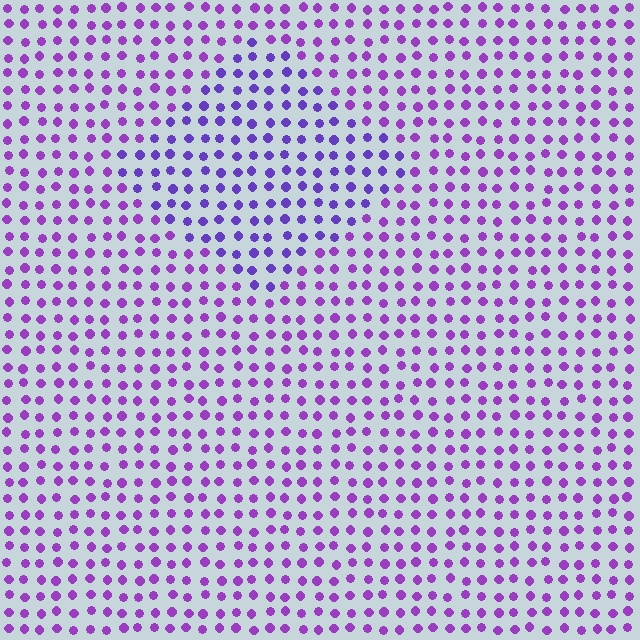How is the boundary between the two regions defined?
The boundary is defined purely by a slight shift in hue (about 24 degrees). Spacing, size, and orientation are identical on both sides.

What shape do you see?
I see a diamond.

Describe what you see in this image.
The image is filled with small purple elements in a uniform arrangement. A diamond-shaped region is visible where the elements are tinted to a slightly different hue, forming a subtle color boundary.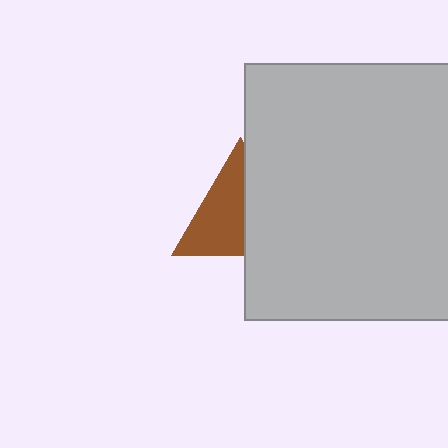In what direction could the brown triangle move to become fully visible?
The brown triangle could move left. That would shift it out from behind the light gray square entirely.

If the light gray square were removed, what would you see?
You would see the complete brown triangle.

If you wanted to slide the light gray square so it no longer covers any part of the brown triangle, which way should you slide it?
Slide it right — that is the most direct way to separate the two shapes.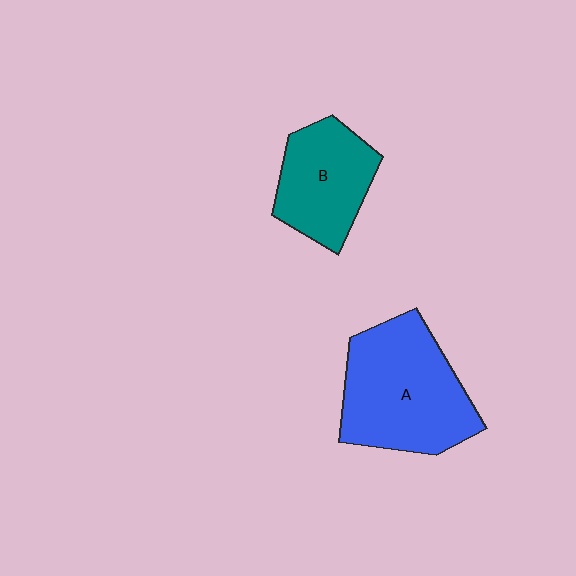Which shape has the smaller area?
Shape B (teal).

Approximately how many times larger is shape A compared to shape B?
Approximately 1.5 times.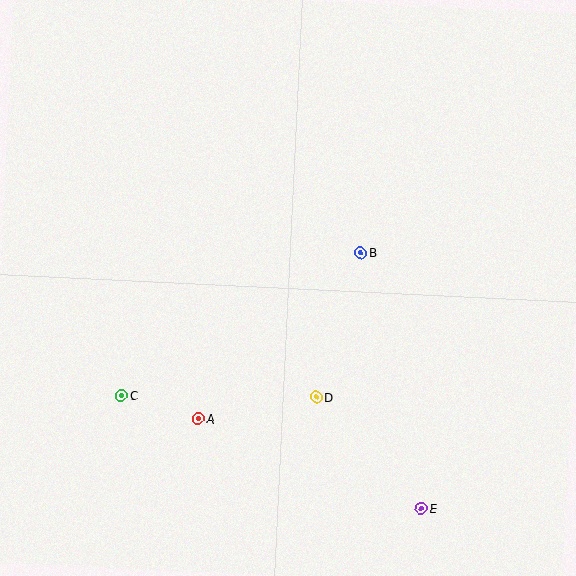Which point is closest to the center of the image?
Point B at (360, 253) is closest to the center.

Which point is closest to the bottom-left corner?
Point C is closest to the bottom-left corner.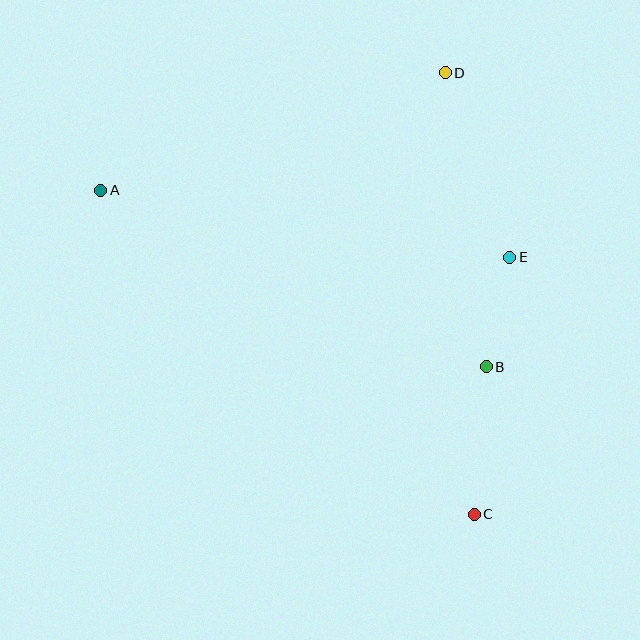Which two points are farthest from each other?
Points A and C are farthest from each other.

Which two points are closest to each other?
Points B and E are closest to each other.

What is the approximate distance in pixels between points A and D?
The distance between A and D is approximately 364 pixels.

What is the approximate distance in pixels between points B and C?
The distance between B and C is approximately 148 pixels.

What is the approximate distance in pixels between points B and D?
The distance between B and D is approximately 297 pixels.